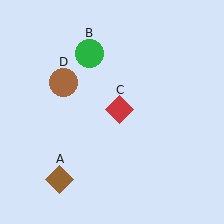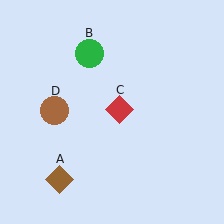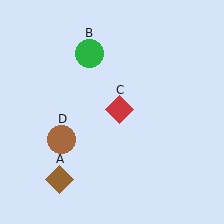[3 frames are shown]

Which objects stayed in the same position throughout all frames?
Brown diamond (object A) and green circle (object B) and red diamond (object C) remained stationary.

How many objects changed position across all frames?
1 object changed position: brown circle (object D).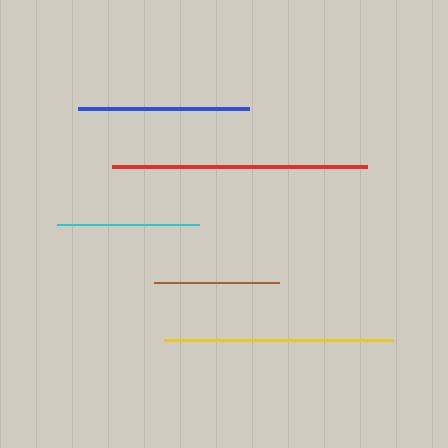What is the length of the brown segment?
The brown segment is approximately 126 pixels long.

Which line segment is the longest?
The red line is the longest at approximately 255 pixels.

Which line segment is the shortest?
The brown line is the shortest at approximately 126 pixels.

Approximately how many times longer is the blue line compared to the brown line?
The blue line is approximately 1.4 times the length of the brown line.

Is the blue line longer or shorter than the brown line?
The blue line is longer than the brown line.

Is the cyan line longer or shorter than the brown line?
The cyan line is longer than the brown line.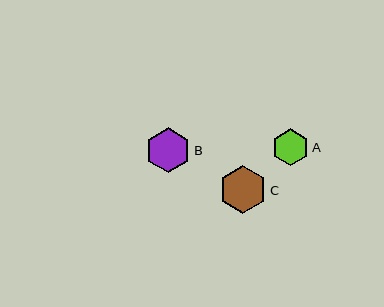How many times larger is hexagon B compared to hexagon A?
Hexagon B is approximately 1.2 times the size of hexagon A.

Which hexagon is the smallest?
Hexagon A is the smallest with a size of approximately 37 pixels.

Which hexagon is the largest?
Hexagon C is the largest with a size of approximately 48 pixels.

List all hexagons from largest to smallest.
From largest to smallest: C, B, A.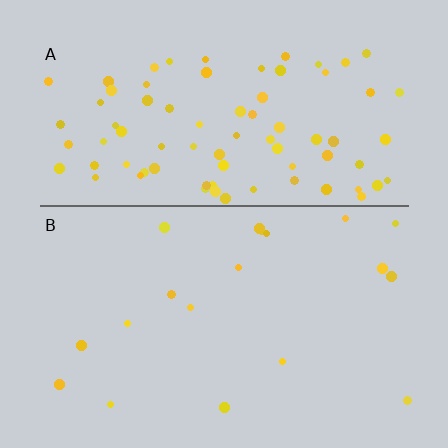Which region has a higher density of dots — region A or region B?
A (the top).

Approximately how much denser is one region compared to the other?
Approximately 4.3× — region A over region B.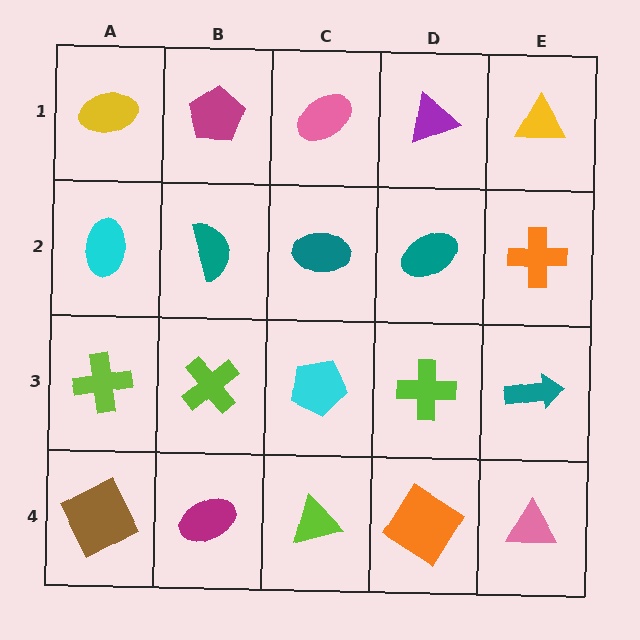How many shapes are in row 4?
5 shapes.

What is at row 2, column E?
An orange cross.